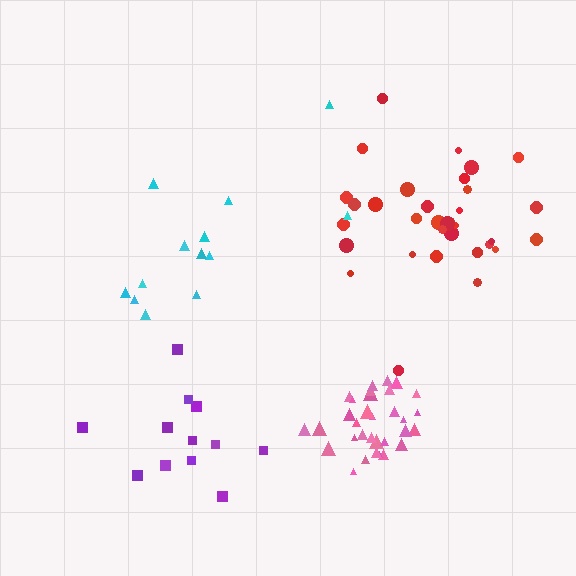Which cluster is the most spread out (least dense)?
Cyan.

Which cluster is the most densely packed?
Pink.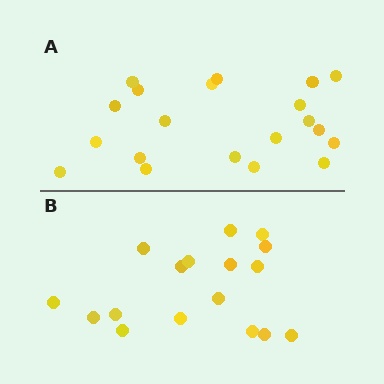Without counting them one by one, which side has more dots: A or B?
Region A (the top region) has more dots.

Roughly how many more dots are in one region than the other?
Region A has just a few more — roughly 2 or 3 more dots than region B.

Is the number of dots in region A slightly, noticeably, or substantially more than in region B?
Region A has only slightly more — the two regions are fairly close. The ratio is roughly 1.2 to 1.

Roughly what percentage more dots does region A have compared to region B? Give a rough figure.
About 20% more.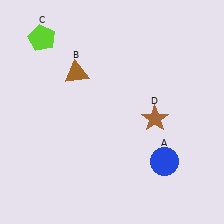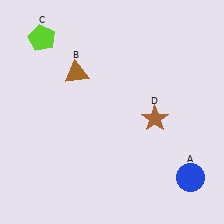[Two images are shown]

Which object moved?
The blue circle (A) moved right.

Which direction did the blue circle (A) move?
The blue circle (A) moved right.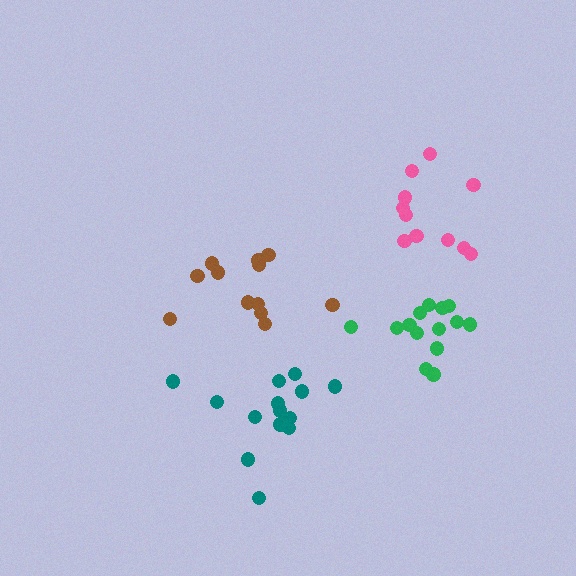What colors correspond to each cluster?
The clusters are colored: green, brown, teal, pink.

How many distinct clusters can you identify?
There are 4 distinct clusters.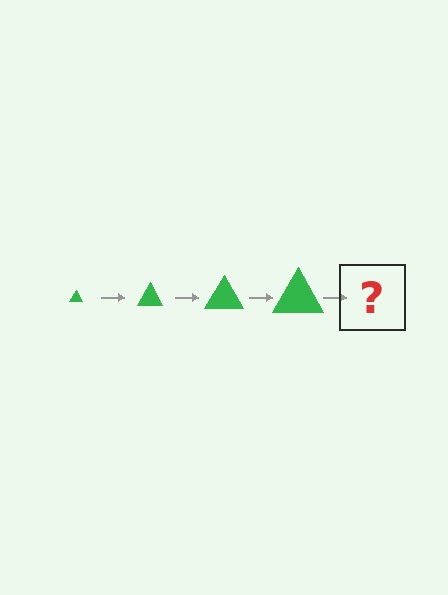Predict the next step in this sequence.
The next step is a green triangle, larger than the previous one.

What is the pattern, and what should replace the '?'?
The pattern is that the triangle gets progressively larger each step. The '?' should be a green triangle, larger than the previous one.